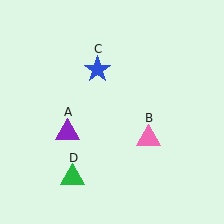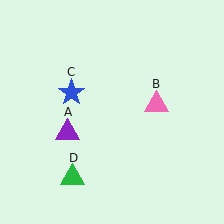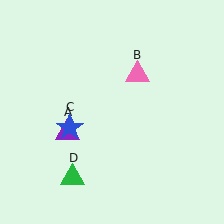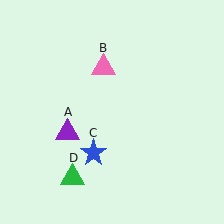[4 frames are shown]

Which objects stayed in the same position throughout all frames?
Purple triangle (object A) and green triangle (object D) remained stationary.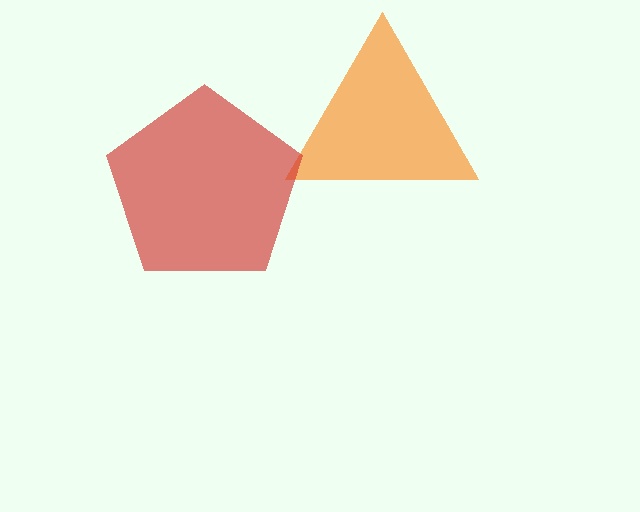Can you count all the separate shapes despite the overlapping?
Yes, there are 2 separate shapes.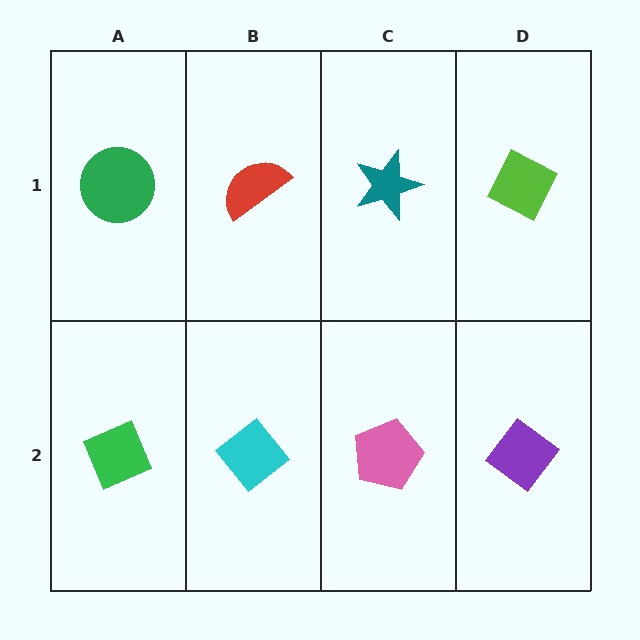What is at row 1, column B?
A red semicircle.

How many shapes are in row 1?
4 shapes.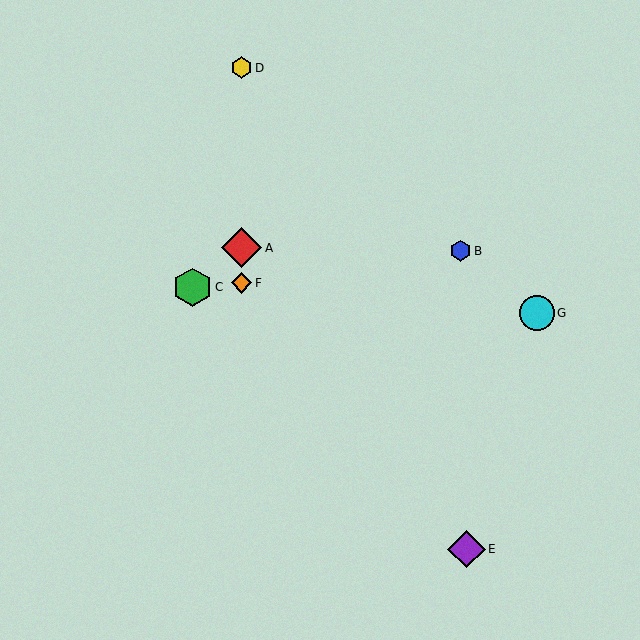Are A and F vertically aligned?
Yes, both are at x≈242.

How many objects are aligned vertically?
3 objects (A, D, F) are aligned vertically.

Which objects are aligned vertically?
Objects A, D, F are aligned vertically.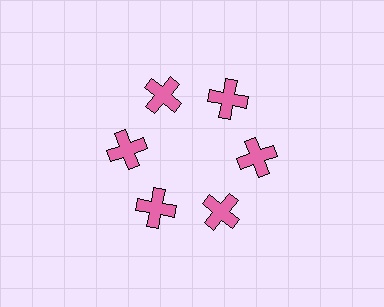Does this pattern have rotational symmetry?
Yes, this pattern has 6-fold rotational symmetry. It looks the same after rotating 60 degrees around the center.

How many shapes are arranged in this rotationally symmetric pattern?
There are 6 shapes, arranged in 6 groups of 1.